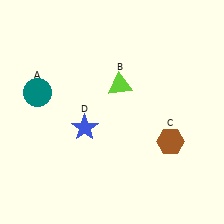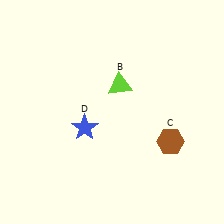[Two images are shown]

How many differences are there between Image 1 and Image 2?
There is 1 difference between the two images.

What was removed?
The teal circle (A) was removed in Image 2.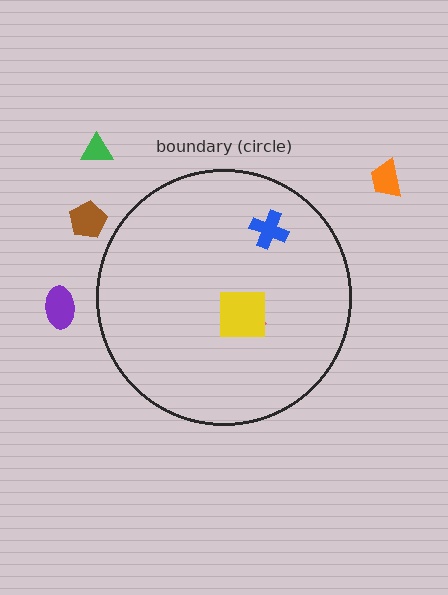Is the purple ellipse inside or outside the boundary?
Outside.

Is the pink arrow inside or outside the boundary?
Inside.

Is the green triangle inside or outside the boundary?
Outside.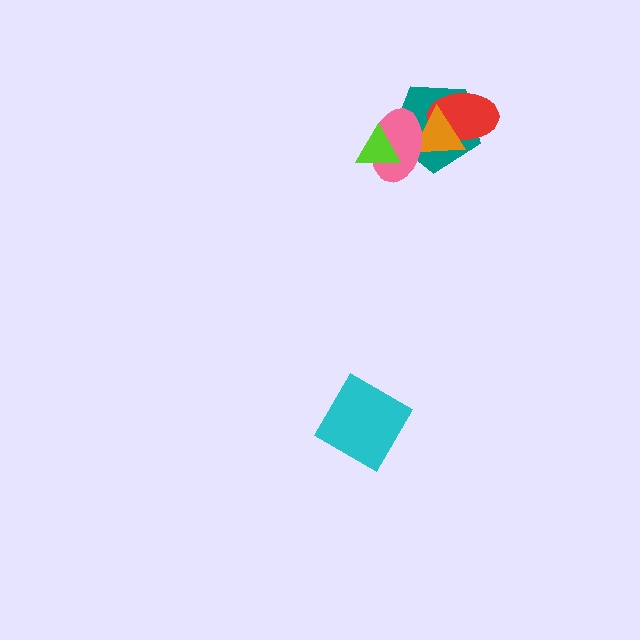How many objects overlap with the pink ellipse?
3 objects overlap with the pink ellipse.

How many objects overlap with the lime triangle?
2 objects overlap with the lime triangle.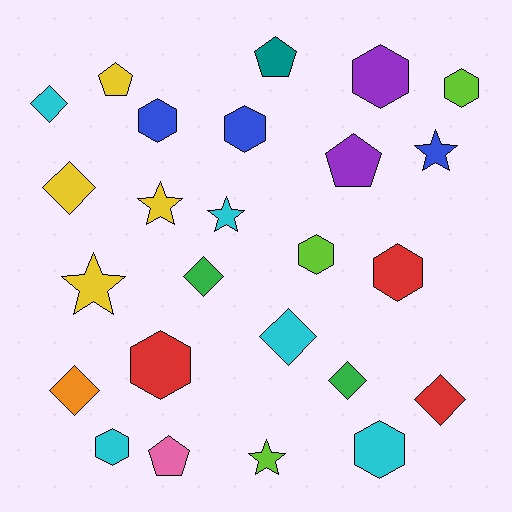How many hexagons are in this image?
There are 9 hexagons.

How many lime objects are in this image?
There are 3 lime objects.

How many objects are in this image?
There are 25 objects.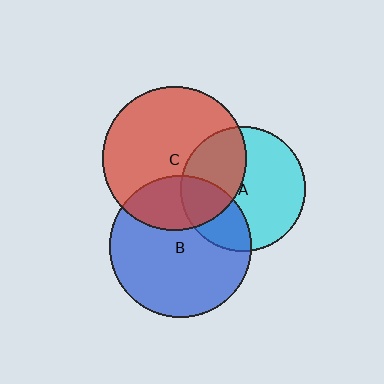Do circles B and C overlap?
Yes.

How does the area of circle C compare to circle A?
Approximately 1.3 times.